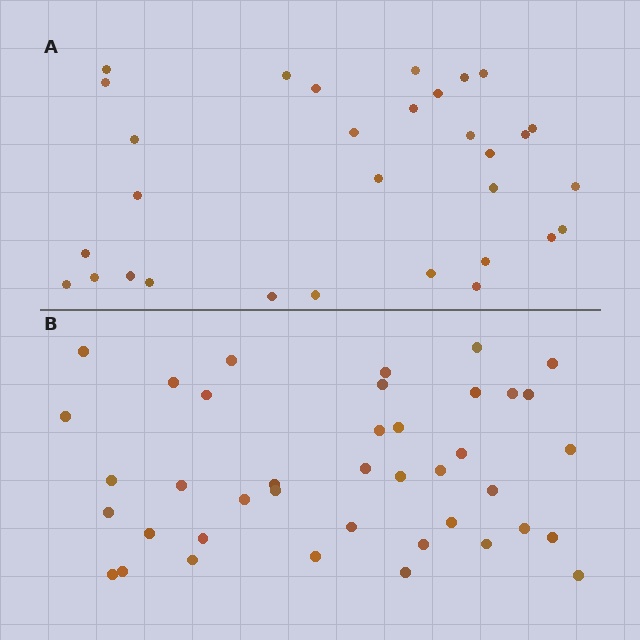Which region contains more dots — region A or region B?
Region B (the bottom region) has more dots.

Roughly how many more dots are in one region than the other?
Region B has roughly 8 or so more dots than region A.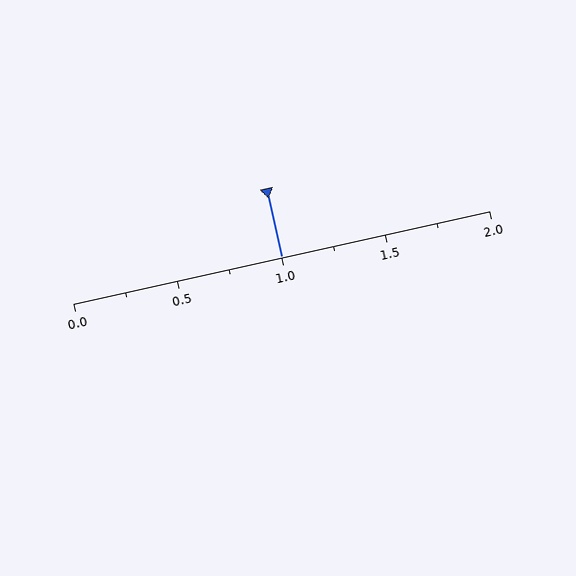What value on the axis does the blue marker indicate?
The marker indicates approximately 1.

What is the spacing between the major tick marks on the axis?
The major ticks are spaced 0.5 apart.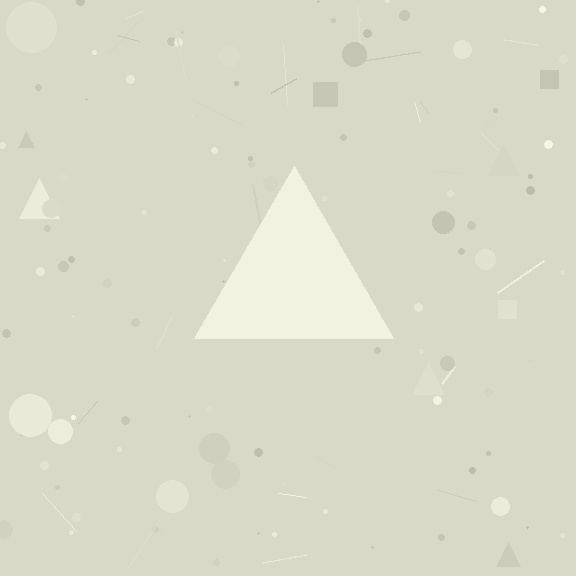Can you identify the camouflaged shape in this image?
The camouflaged shape is a triangle.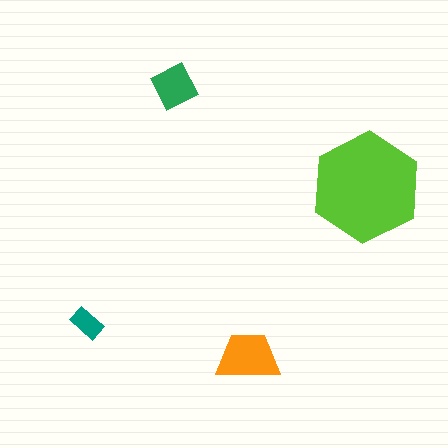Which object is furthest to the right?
The lime hexagon is rightmost.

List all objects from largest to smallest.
The lime hexagon, the orange trapezoid, the green square, the teal rectangle.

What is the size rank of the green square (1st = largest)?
3rd.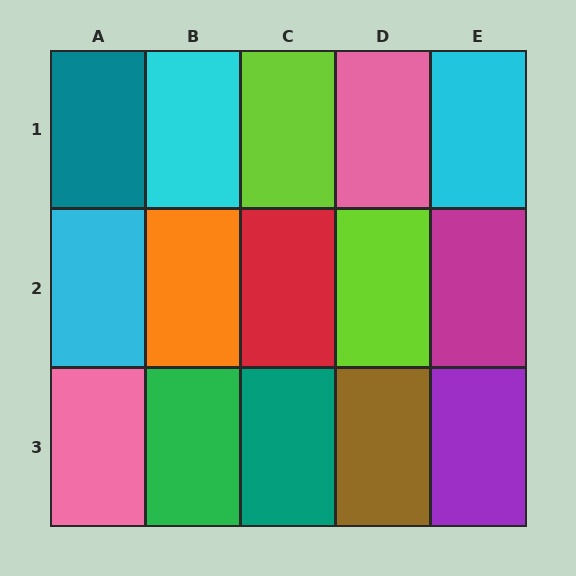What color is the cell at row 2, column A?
Cyan.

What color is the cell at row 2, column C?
Red.